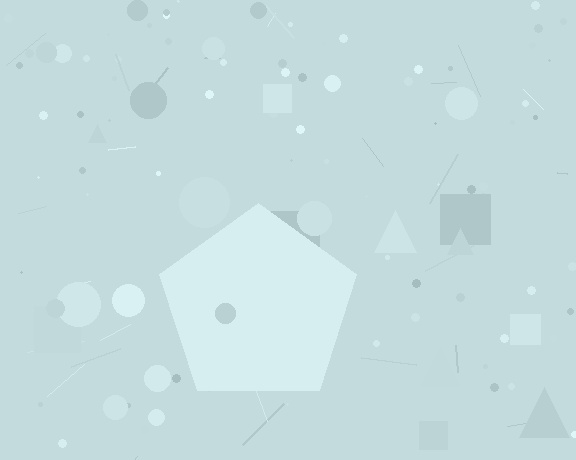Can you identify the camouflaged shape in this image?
The camouflaged shape is a pentagon.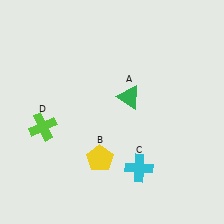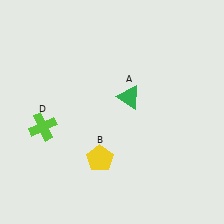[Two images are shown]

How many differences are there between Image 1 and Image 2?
There is 1 difference between the two images.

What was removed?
The cyan cross (C) was removed in Image 2.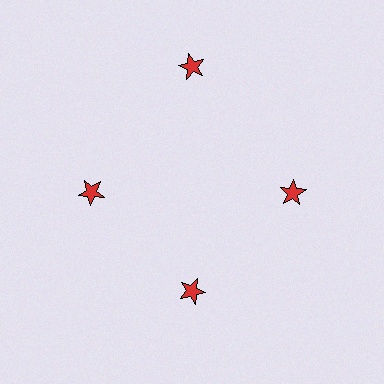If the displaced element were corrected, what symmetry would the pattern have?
It would have 4-fold rotational symmetry — the pattern would map onto itself every 90 degrees.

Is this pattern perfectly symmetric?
No. The 4 red stars are arranged in a ring, but one element near the 12 o'clock position is pushed outward from the center, breaking the 4-fold rotational symmetry.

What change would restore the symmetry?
The symmetry would be restored by moving it inward, back onto the ring so that all 4 stars sit at equal angles and equal distance from the center.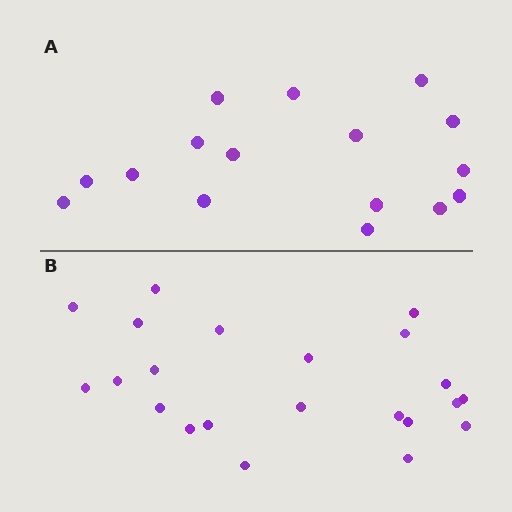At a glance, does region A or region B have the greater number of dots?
Region B (the bottom region) has more dots.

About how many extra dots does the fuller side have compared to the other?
Region B has about 6 more dots than region A.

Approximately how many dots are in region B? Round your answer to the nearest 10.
About 20 dots. (The exact count is 22, which rounds to 20.)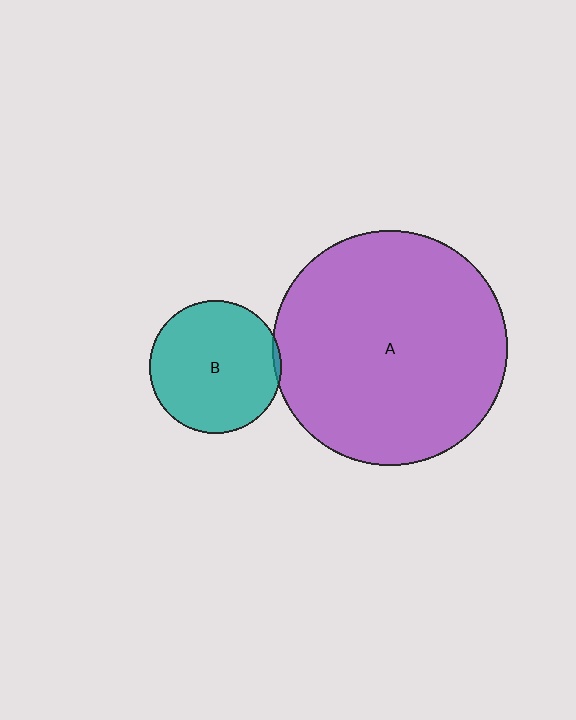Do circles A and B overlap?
Yes.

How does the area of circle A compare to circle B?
Approximately 3.2 times.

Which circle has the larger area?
Circle A (purple).